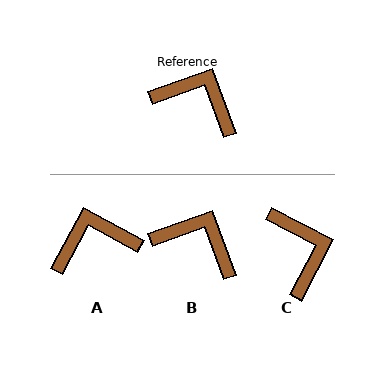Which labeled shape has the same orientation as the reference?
B.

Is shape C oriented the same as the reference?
No, it is off by about 47 degrees.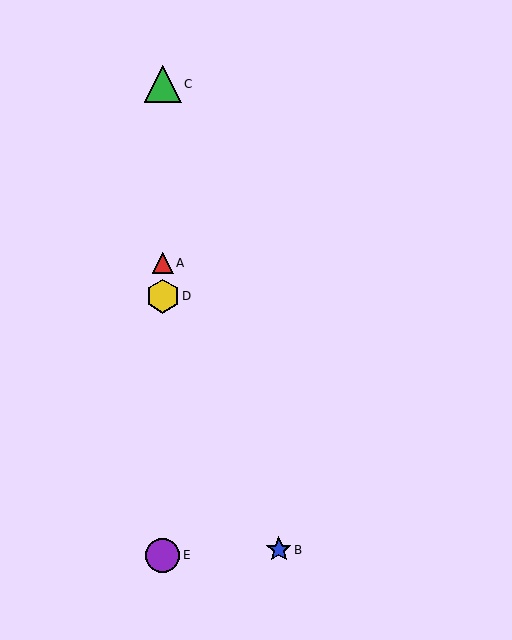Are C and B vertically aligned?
No, C is at x≈163 and B is at x≈279.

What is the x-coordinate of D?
Object D is at x≈163.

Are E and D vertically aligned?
Yes, both are at x≈163.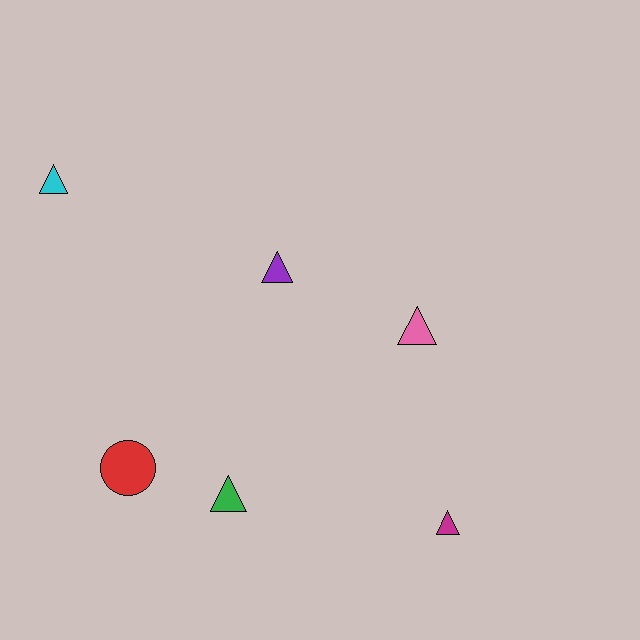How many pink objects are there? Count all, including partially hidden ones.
There is 1 pink object.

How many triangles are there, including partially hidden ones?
There are 5 triangles.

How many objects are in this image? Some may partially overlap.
There are 6 objects.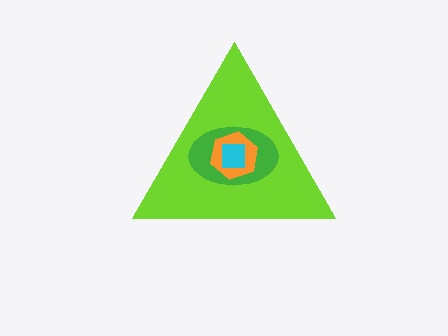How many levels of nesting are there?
4.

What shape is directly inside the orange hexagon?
The cyan square.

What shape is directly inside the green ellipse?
The orange hexagon.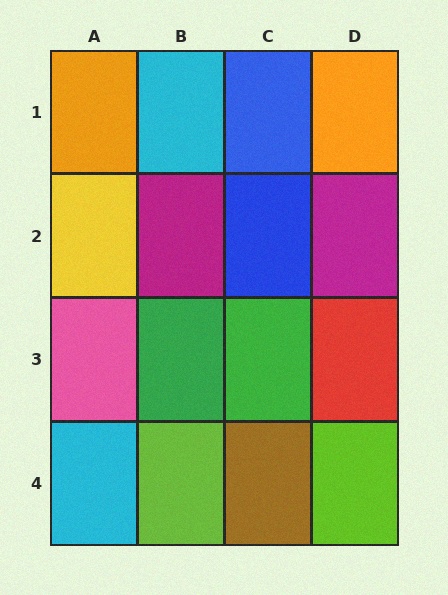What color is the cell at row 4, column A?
Cyan.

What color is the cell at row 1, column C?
Blue.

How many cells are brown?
1 cell is brown.